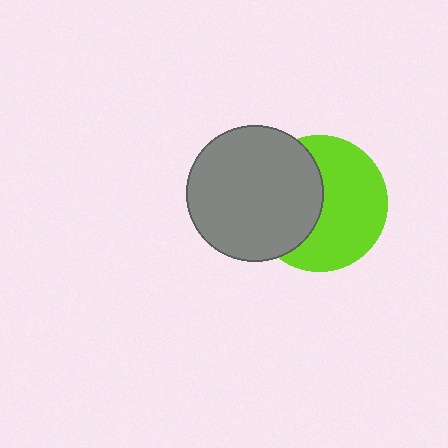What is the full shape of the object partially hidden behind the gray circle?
The partially hidden object is a lime circle.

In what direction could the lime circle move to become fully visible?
The lime circle could move right. That would shift it out from behind the gray circle entirely.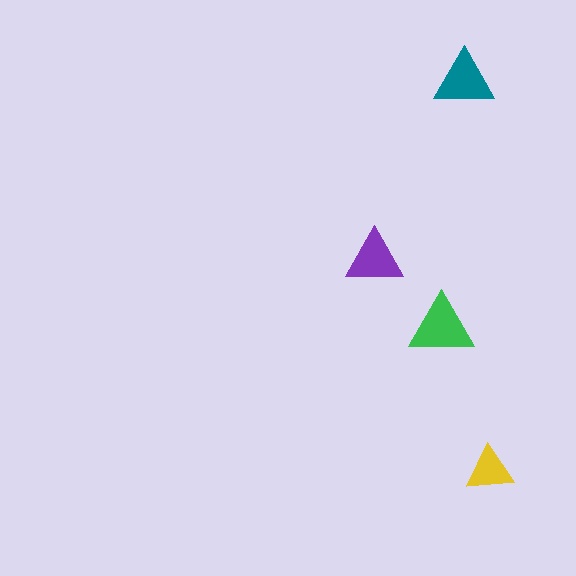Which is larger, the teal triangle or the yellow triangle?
The teal one.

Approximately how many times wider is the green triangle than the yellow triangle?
About 1.5 times wider.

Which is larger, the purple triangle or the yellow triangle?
The purple one.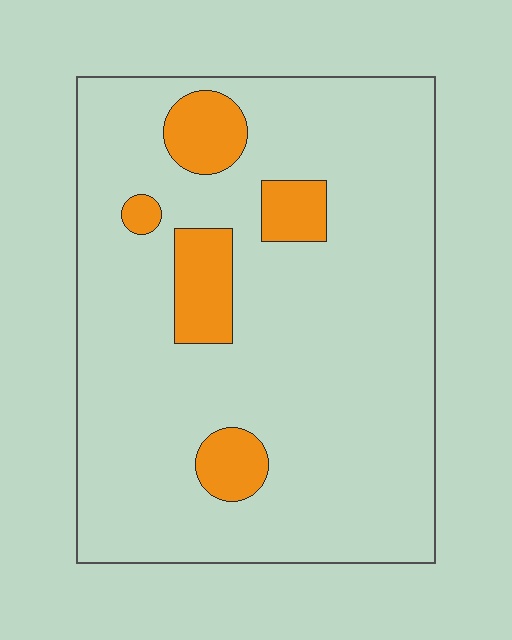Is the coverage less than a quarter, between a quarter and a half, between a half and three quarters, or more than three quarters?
Less than a quarter.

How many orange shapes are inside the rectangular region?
5.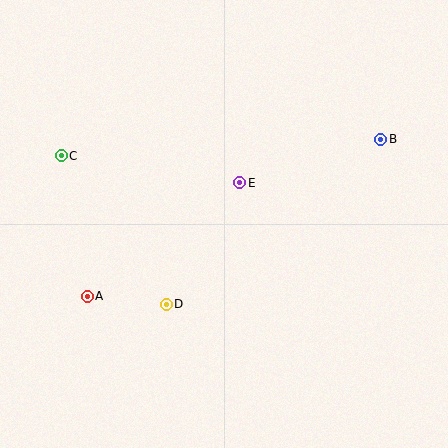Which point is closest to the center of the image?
Point E at (240, 183) is closest to the center.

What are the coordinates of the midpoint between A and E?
The midpoint between A and E is at (164, 239).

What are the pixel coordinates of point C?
Point C is at (61, 156).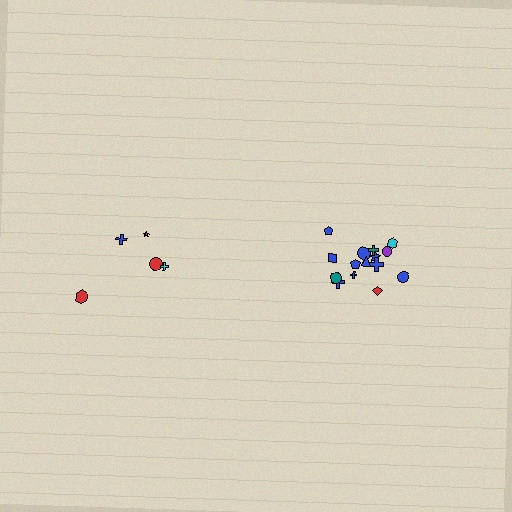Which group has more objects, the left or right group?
The right group.